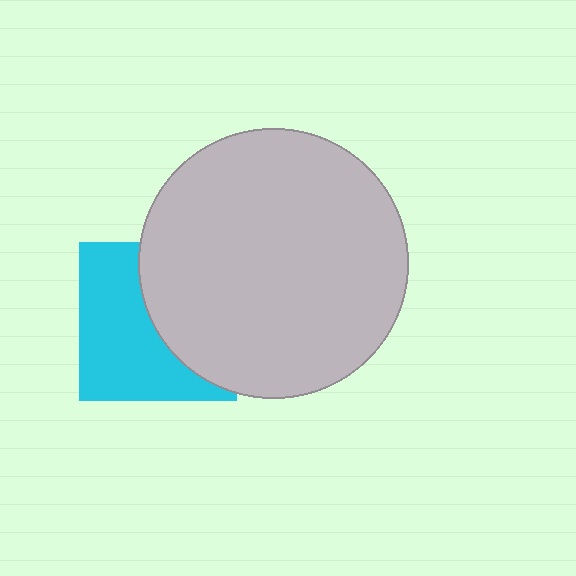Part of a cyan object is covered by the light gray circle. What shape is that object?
It is a square.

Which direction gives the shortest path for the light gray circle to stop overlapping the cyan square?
Moving right gives the shortest separation.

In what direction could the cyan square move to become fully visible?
The cyan square could move left. That would shift it out from behind the light gray circle entirely.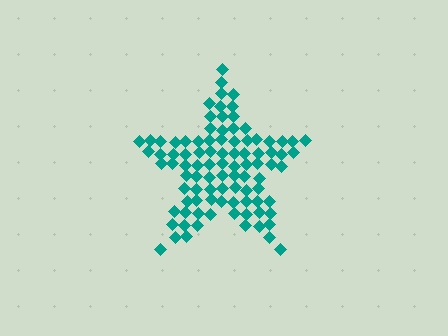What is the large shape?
The large shape is a star.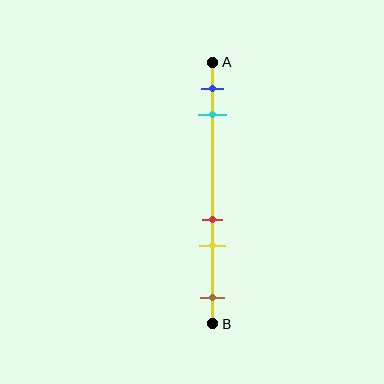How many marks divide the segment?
There are 5 marks dividing the segment.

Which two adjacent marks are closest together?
The red and yellow marks are the closest adjacent pair.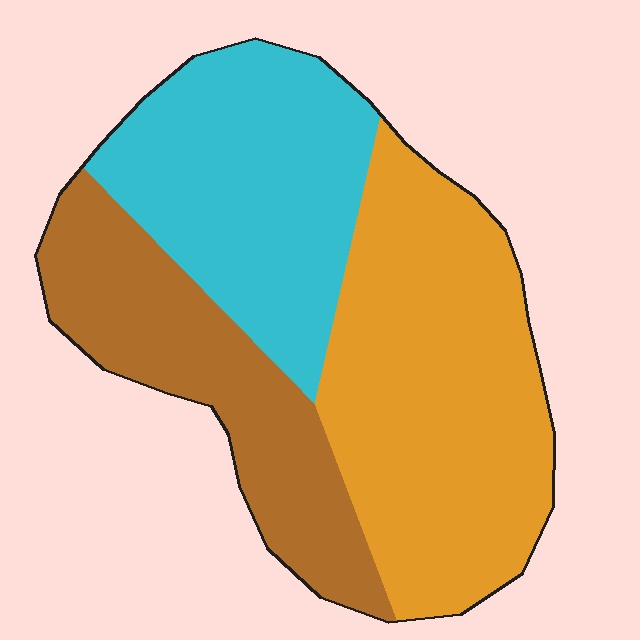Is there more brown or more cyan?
Cyan.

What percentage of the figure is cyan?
Cyan takes up between a sixth and a third of the figure.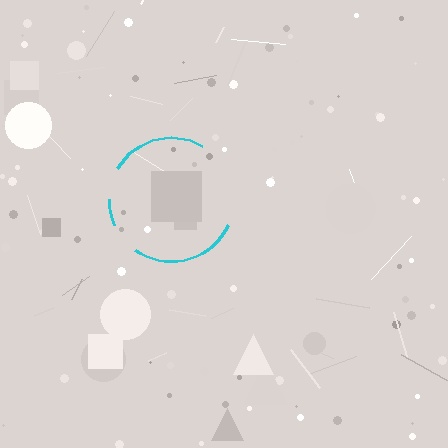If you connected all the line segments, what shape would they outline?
They would outline a circle.